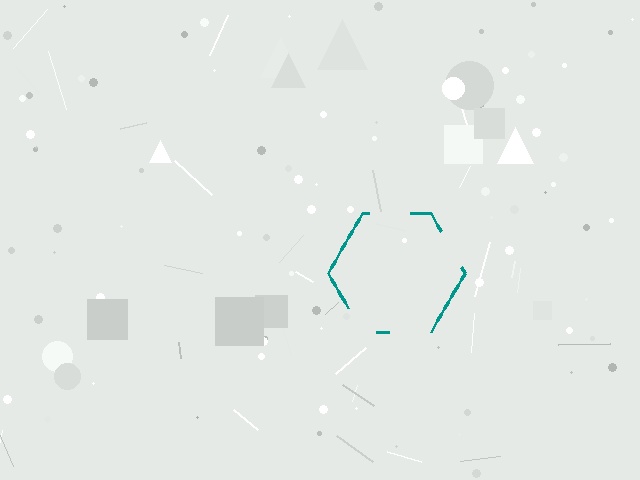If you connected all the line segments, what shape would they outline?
They would outline a hexagon.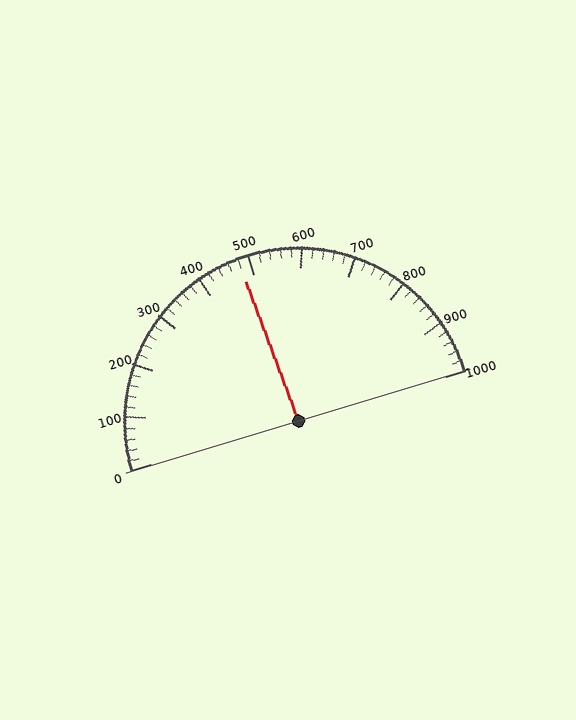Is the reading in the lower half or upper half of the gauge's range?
The reading is in the lower half of the range (0 to 1000).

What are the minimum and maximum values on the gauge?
The gauge ranges from 0 to 1000.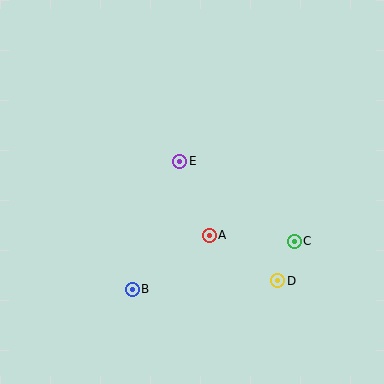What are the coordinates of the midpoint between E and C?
The midpoint between E and C is at (237, 201).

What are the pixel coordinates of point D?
Point D is at (278, 281).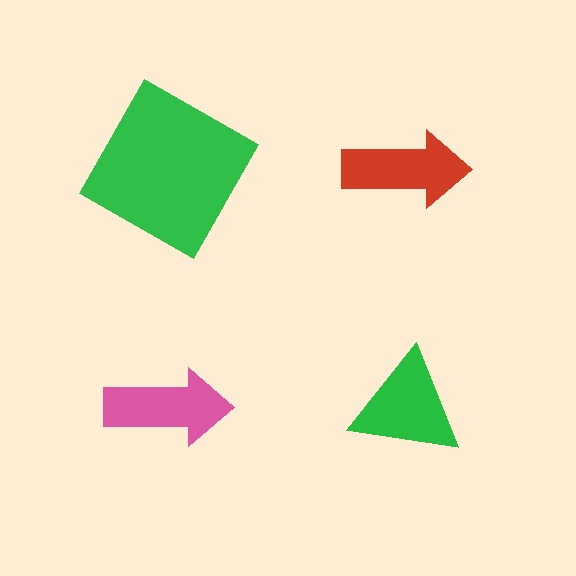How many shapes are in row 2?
2 shapes.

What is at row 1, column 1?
A green square.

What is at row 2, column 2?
A green triangle.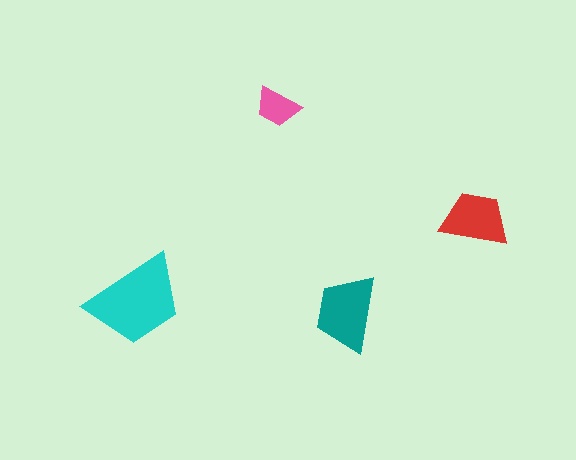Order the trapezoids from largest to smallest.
the cyan one, the teal one, the red one, the pink one.